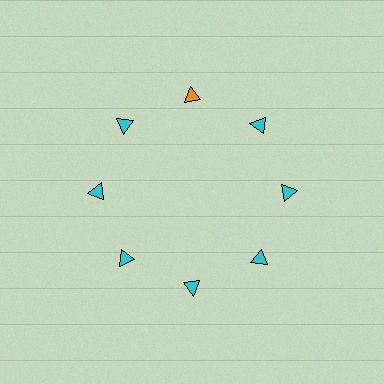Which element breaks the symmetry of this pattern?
The orange triangle at roughly the 12 o'clock position breaks the symmetry. All other shapes are cyan triangles.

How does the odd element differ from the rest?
It has a different color: orange instead of cyan.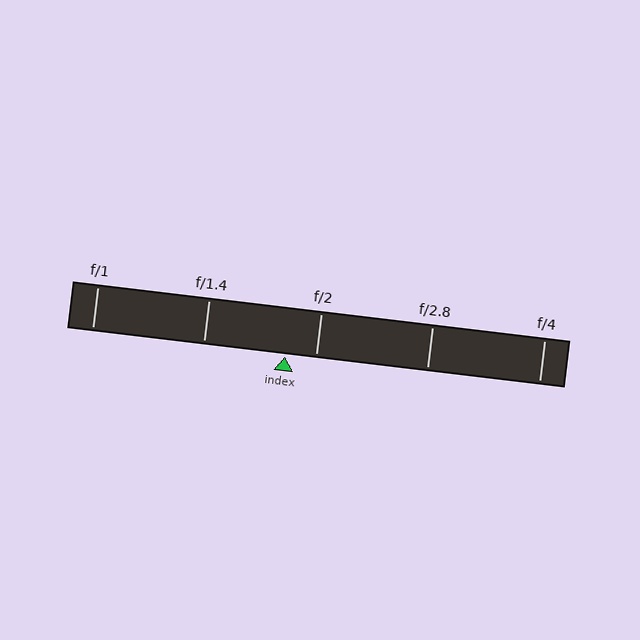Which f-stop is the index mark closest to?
The index mark is closest to f/2.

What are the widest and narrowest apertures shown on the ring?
The widest aperture shown is f/1 and the narrowest is f/4.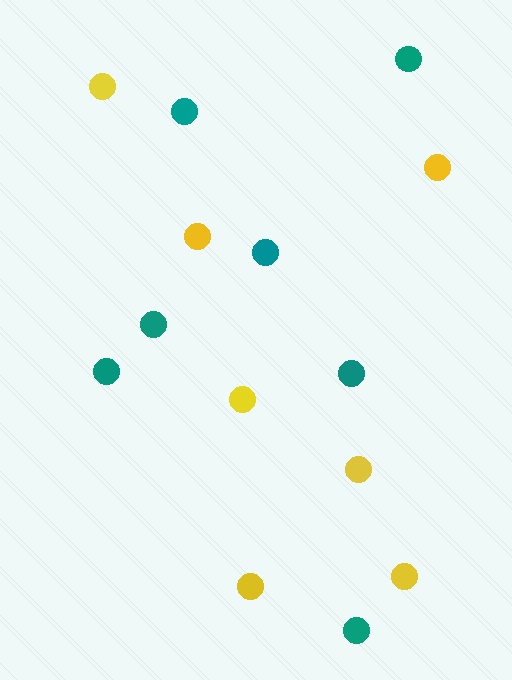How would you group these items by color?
There are 2 groups: one group of yellow circles (7) and one group of teal circles (7).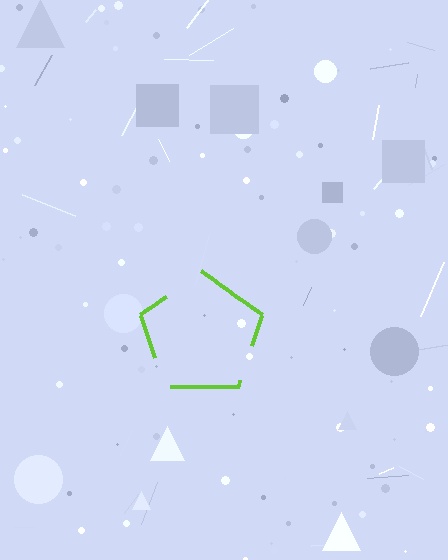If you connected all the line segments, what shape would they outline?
They would outline a pentagon.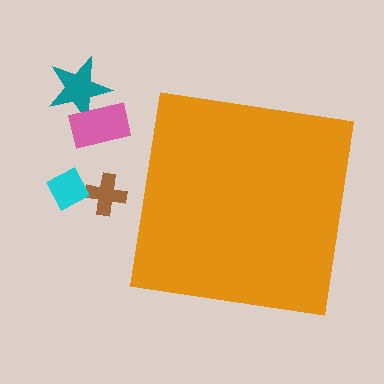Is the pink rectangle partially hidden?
No, the pink rectangle is fully visible.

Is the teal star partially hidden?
No, the teal star is fully visible.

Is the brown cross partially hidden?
No, the brown cross is fully visible.